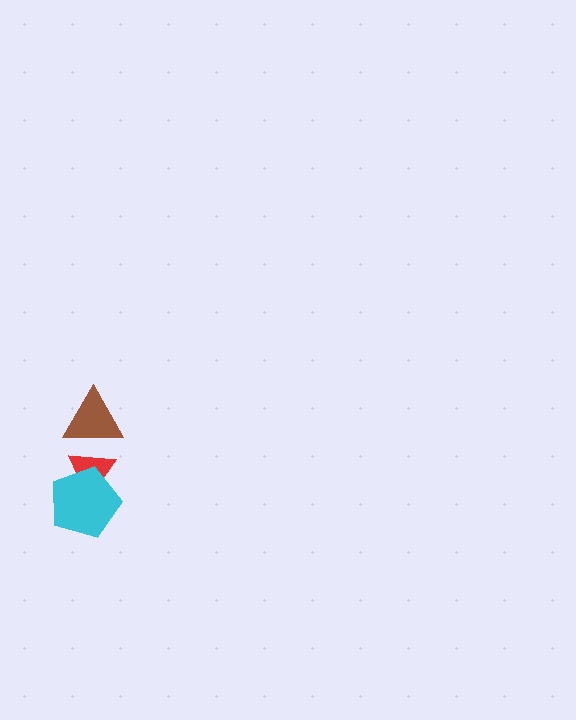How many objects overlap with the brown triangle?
1 object overlaps with the brown triangle.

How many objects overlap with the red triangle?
2 objects overlap with the red triangle.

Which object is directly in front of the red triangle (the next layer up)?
The cyan pentagon is directly in front of the red triangle.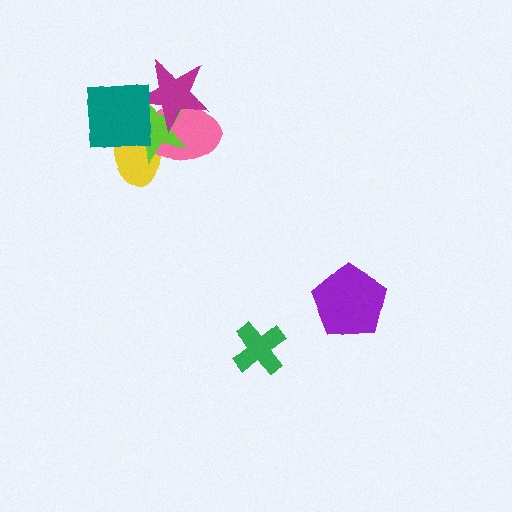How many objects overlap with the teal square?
4 objects overlap with the teal square.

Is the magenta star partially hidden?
Yes, it is partially covered by another shape.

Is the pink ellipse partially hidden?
Yes, it is partially covered by another shape.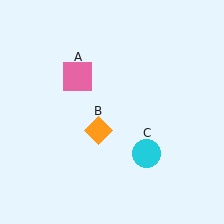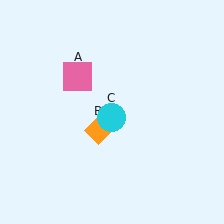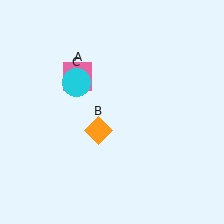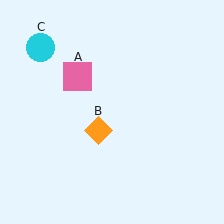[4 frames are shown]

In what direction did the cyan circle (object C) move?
The cyan circle (object C) moved up and to the left.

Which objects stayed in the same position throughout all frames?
Pink square (object A) and orange diamond (object B) remained stationary.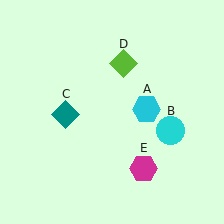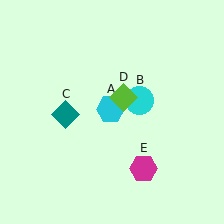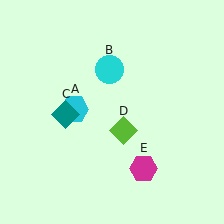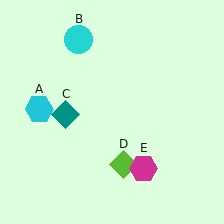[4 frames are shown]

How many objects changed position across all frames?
3 objects changed position: cyan hexagon (object A), cyan circle (object B), lime diamond (object D).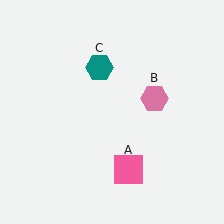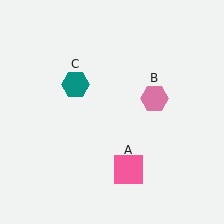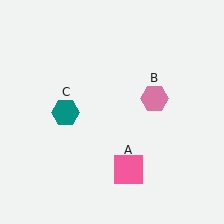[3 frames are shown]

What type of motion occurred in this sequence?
The teal hexagon (object C) rotated counterclockwise around the center of the scene.